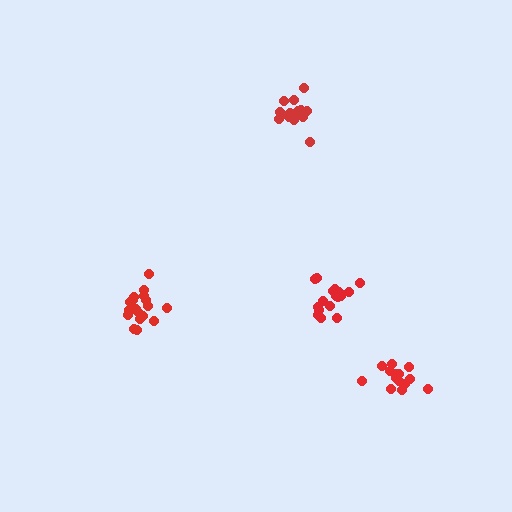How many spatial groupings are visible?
There are 4 spatial groupings.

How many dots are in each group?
Group 1: 14 dots, Group 2: 16 dots, Group 3: 17 dots, Group 4: 18 dots (65 total).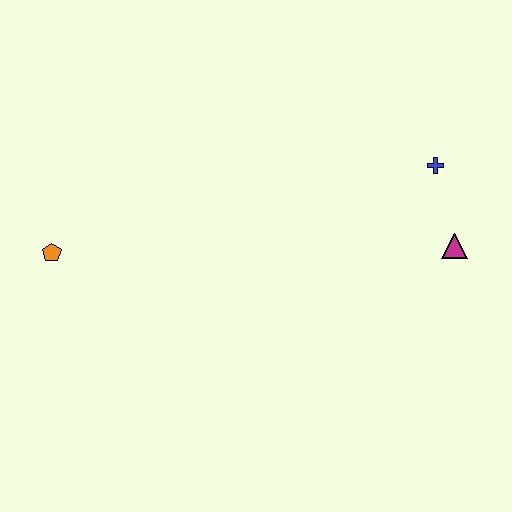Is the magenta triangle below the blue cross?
Yes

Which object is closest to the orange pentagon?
The blue cross is closest to the orange pentagon.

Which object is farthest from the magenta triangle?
The orange pentagon is farthest from the magenta triangle.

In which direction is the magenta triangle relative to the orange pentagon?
The magenta triangle is to the right of the orange pentagon.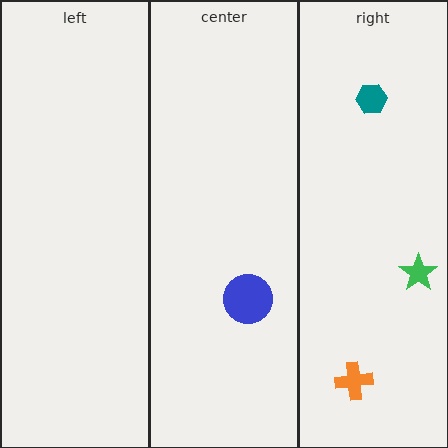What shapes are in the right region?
The teal hexagon, the green star, the orange cross.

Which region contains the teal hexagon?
The right region.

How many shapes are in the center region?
1.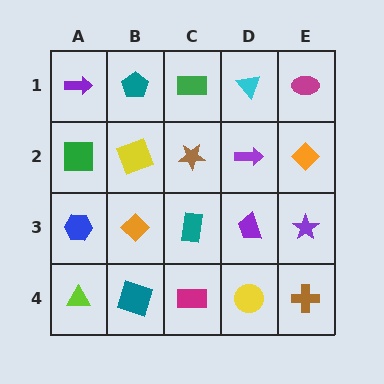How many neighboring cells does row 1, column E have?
2.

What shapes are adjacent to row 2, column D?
A cyan triangle (row 1, column D), a purple trapezoid (row 3, column D), a brown star (row 2, column C), an orange diamond (row 2, column E).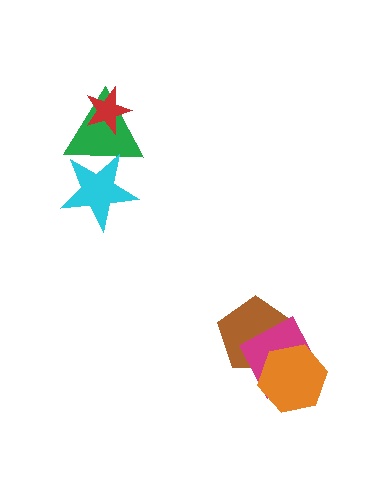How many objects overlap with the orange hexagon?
2 objects overlap with the orange hexagon.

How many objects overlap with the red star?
1 object overlaps with the red star.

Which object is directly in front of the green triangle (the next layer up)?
The cyan star is directly in front of the green triangle.